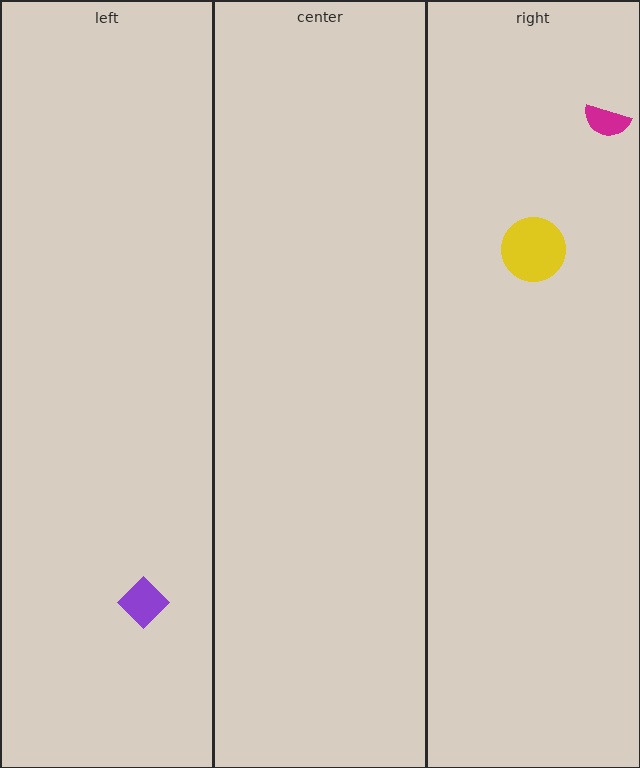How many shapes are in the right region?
2.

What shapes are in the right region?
The magenta semicircle, the yellow circle.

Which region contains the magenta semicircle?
The right region.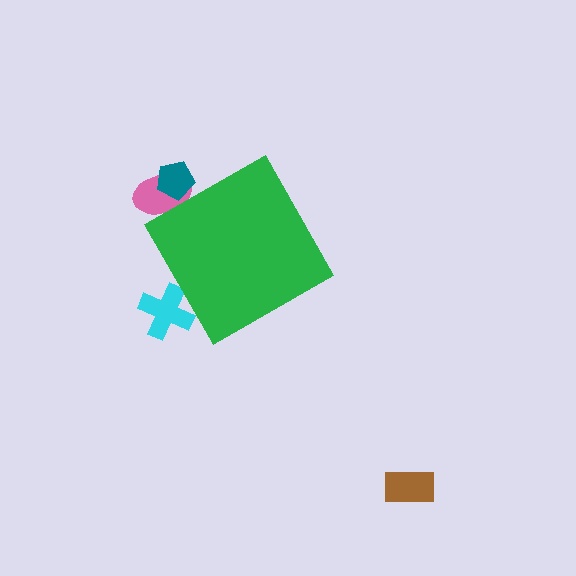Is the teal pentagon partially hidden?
Yes, the teal pentagon is partially hidden behind the green diamond.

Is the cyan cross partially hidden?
Yes, the cyan cross is partially hidden behind the green diamond.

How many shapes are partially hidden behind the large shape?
3 shapes are partially hidden.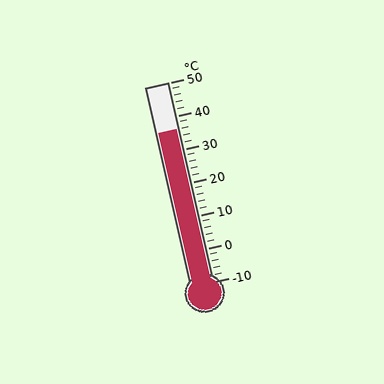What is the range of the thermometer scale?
The thermometer scale ranges from -10°C to 50°C.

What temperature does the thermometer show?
The thermometer shows approximately 36°C.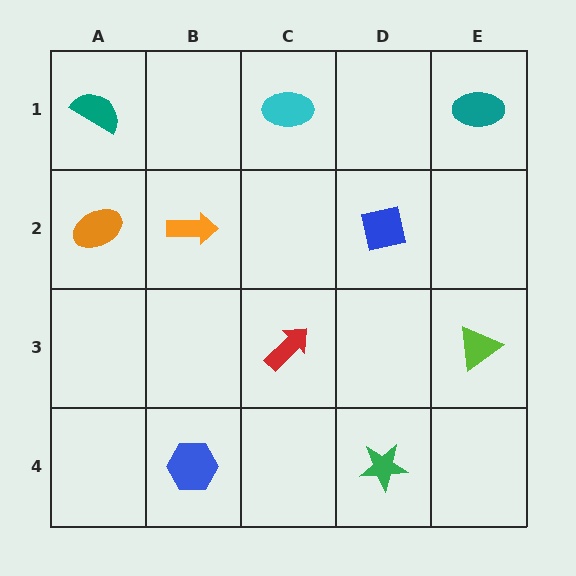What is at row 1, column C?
A cyan ellipse.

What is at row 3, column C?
A red arrow.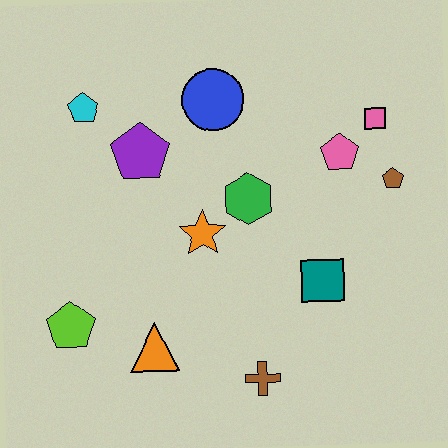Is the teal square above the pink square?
No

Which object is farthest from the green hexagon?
The lime pentagon is farthest from the green hexagon.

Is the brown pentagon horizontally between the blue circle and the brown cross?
No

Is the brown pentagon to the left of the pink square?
No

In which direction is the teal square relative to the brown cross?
The teal square is above the brown cross.